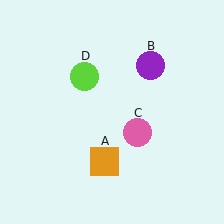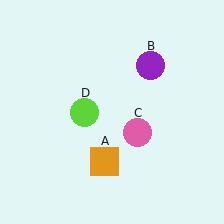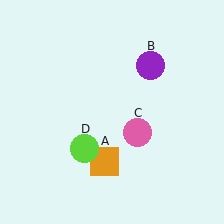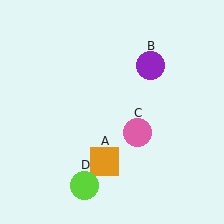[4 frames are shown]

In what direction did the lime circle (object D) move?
The lime circle (object D) moved down.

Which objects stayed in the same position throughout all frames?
Orange square (object A) and purple circle (object B) and pink circle (object C) remained stationary.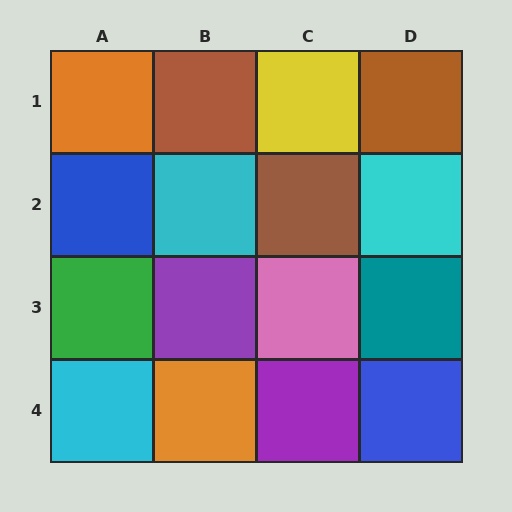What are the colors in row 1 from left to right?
Orange, brown, yellow, brown.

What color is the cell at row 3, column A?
Green.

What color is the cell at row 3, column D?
Teal.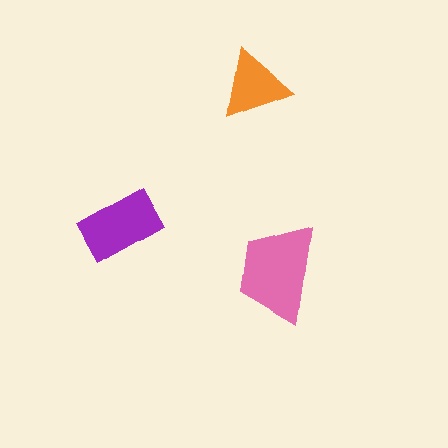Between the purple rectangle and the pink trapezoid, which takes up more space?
The pink trapezoid.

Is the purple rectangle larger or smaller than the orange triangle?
Larger.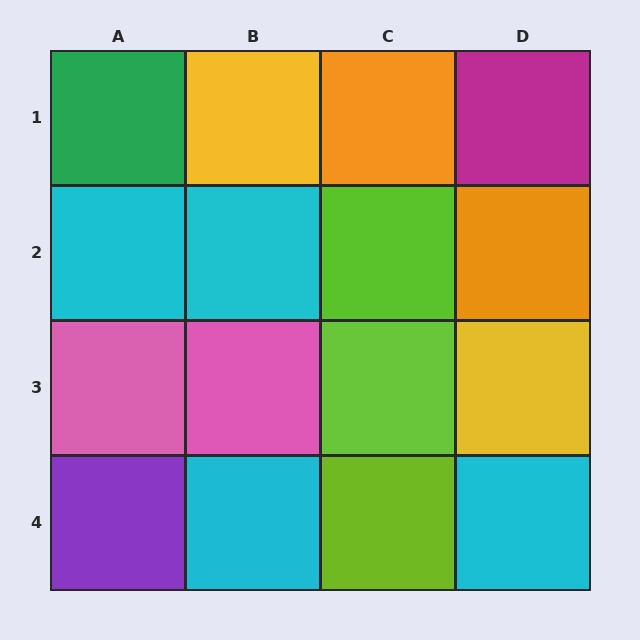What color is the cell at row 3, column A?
Pink.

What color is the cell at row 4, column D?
Cyan.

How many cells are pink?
2 cells are pink.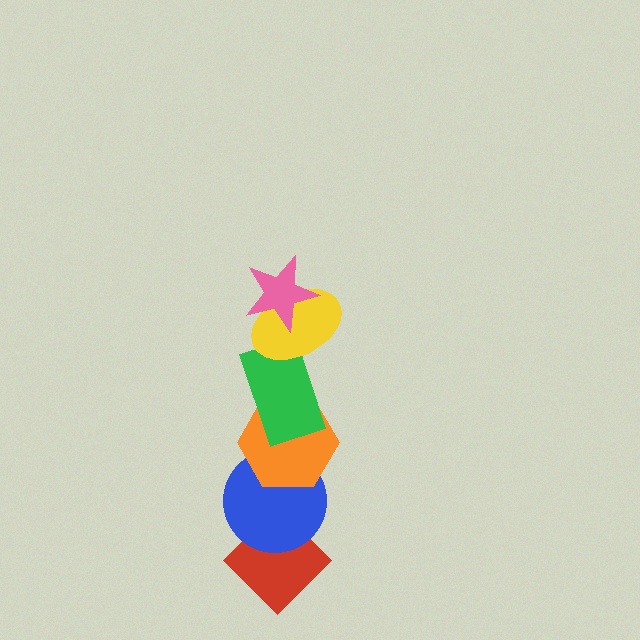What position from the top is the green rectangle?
The green rectangle is 3rd from the top.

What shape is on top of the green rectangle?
The yellow ellipse is on top of the green rectangle.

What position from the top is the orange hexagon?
The orange hexagon is 4th from the top.